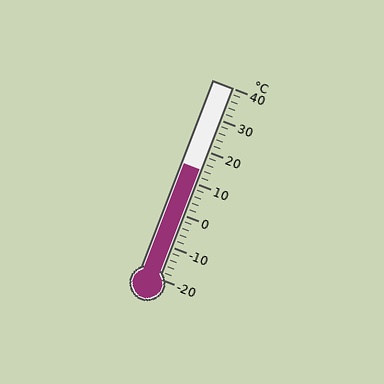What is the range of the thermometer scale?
The thermometer scale ranges from -20°C to 40°C.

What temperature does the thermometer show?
The thermometer shows approximately 14°C.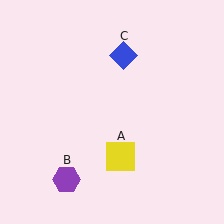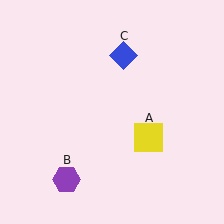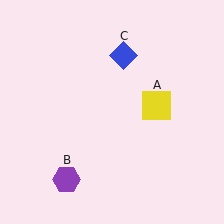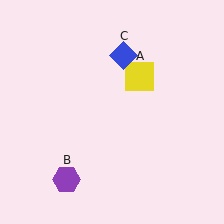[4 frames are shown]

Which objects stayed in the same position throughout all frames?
Purple hexagon (object B) and blue diamond (object C) remained stationary.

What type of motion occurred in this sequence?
The yellow square (object A) rotated counterclockwise around the center of the scene.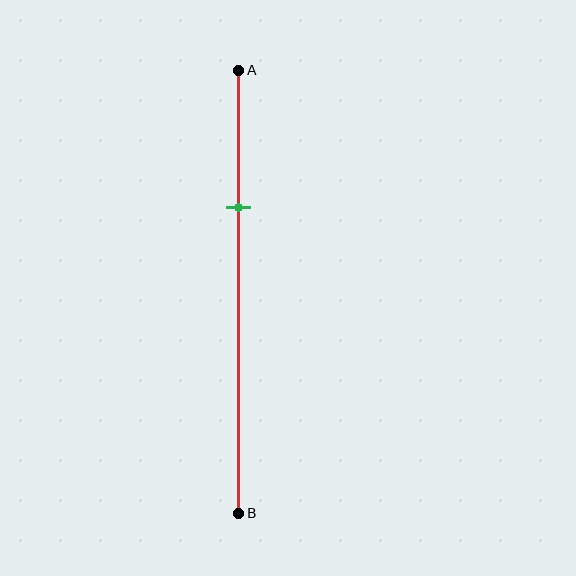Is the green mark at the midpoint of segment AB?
No, the mark is at about 30% from A, not at the 50% midpoint.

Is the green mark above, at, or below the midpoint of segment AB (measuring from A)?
The green mark is above the midpoint of segment AB.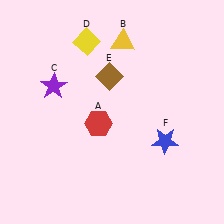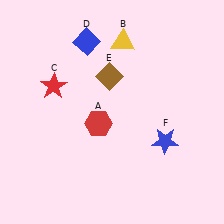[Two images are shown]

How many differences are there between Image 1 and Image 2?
There are 2 differences between the two images.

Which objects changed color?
C changed from purple to red. D changed from yellow to blue.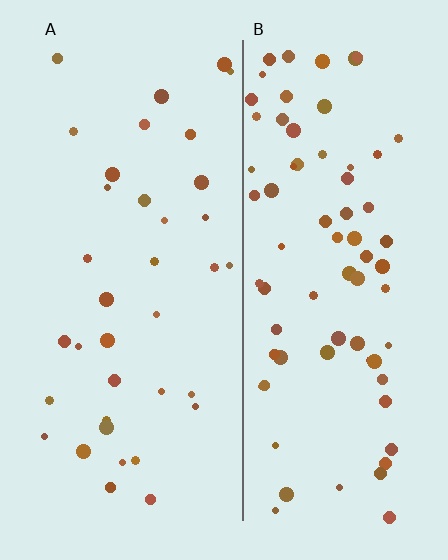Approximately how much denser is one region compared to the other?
Approximately 2.0× — region B over region A.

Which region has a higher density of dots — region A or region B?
B (the right).